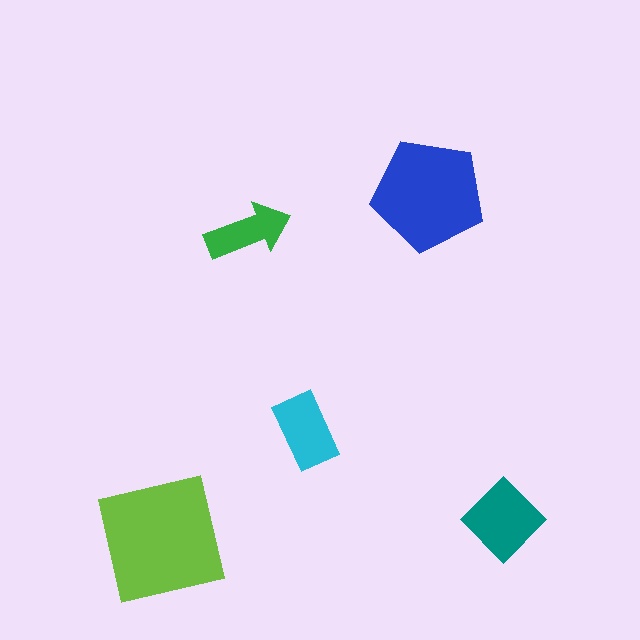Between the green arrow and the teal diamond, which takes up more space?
The teal diamond.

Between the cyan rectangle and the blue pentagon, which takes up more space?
The blue pentagon.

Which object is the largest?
The lime square.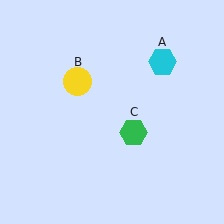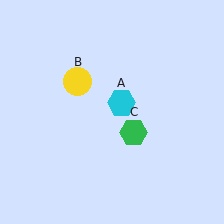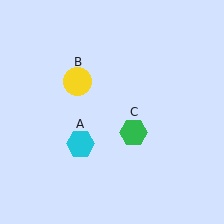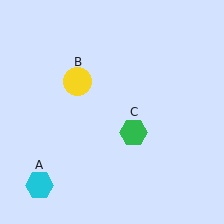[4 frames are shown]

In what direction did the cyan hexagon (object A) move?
The cyan hexagon (object A) moved down and to the left.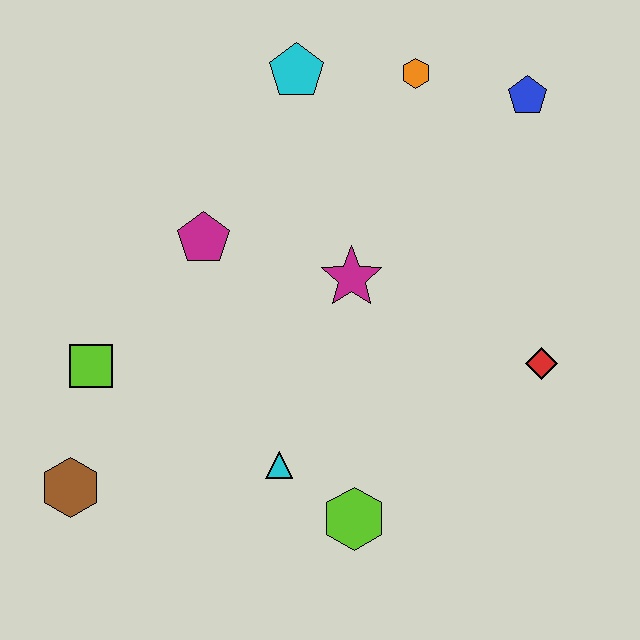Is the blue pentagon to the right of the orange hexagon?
Yes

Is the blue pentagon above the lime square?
Yes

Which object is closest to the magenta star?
The magenta pentagon is closest to the magenta star.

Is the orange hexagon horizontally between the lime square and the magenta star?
No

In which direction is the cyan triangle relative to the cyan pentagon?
The cyan triangle is below the cyan pentagon.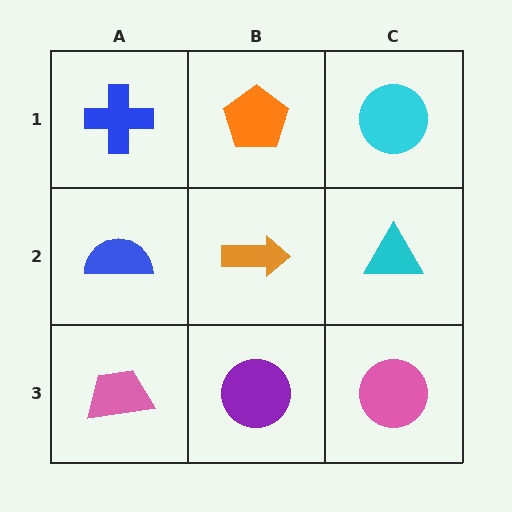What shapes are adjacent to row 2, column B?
An orange pentagon (row 1, column B), a purple circle (row 3, column B), a blue semicircle (row 2, column A), a cyan triangle (row 2, column C).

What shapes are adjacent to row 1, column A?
A blue semicircle (row 2, column A), an orange pentagon (row 1, column B).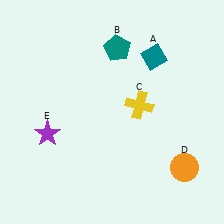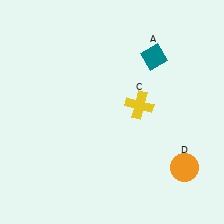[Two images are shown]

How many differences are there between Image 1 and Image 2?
There are 2 differences between the two images.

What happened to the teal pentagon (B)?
The teal pentagon (B) was removed in Image 2. It was in the top-right area of Image 1.